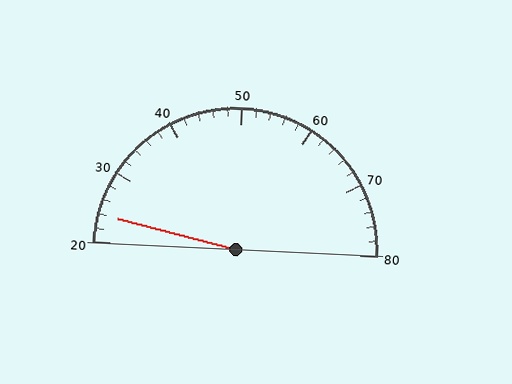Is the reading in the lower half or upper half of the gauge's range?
The reading is in the lower half of the range (20 to 80).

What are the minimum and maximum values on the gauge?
The gauge ranges from 20 to 80.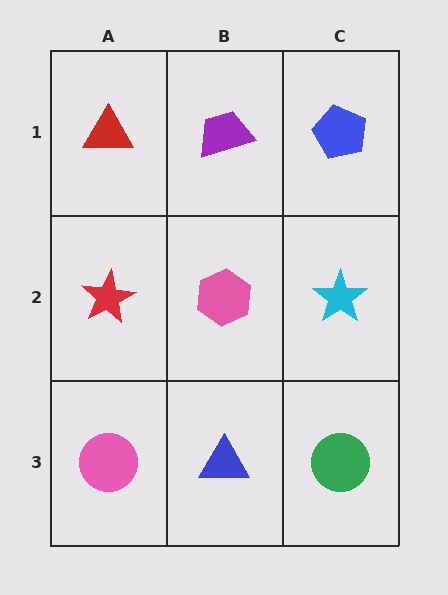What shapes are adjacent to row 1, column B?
A pink hexagon (row 2, column B), a red triangle (row 1, column A), a blue pentagon (row 1, column C).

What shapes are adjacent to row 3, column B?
A pink hexagon (row 2, column B), a pink circle (row 3, column A), a green circle (row 3, column C).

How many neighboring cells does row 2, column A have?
3.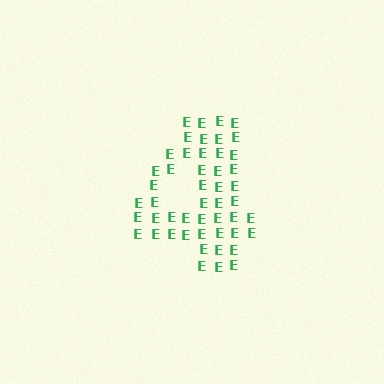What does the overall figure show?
The overall figure shows the digit 4.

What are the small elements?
The small elements are letter E's.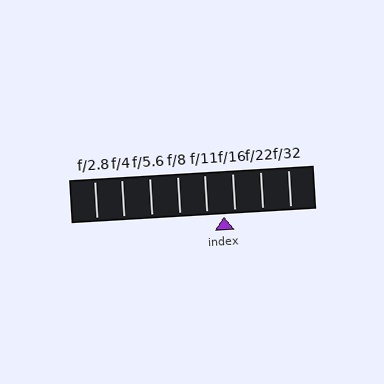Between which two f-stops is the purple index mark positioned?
The index mark is between f/11 and f/16.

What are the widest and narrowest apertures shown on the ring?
The widest aperture shown is f/2.8 and the narrowest is f/32.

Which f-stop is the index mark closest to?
The index mark is closest to f/16.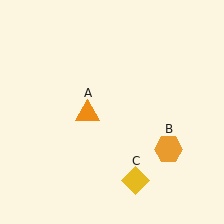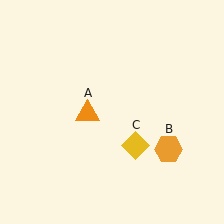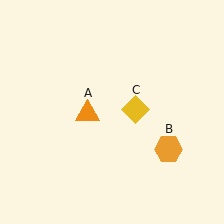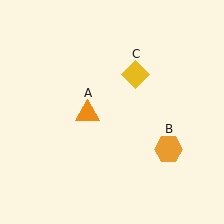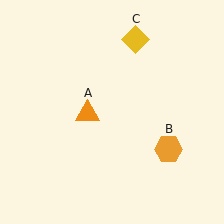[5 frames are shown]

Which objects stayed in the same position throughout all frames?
Orange triangle (object A) and orange hexagon (object B) remained stationary.